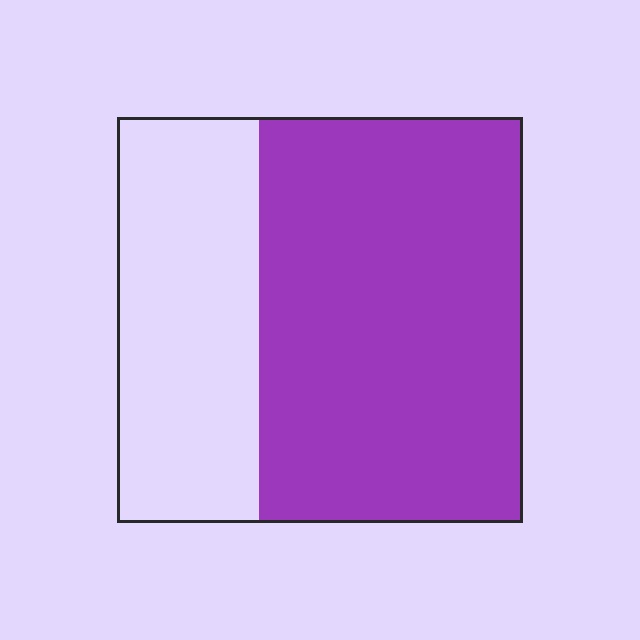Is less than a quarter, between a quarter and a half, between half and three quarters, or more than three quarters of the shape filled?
Between half and three quarters.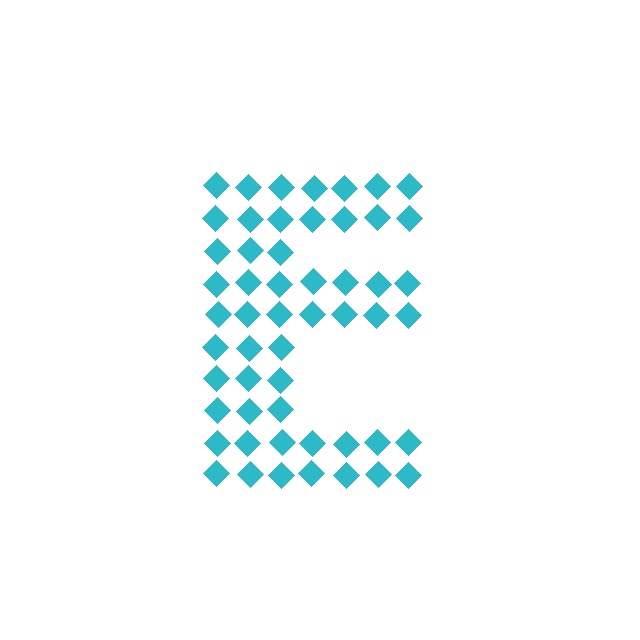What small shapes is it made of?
It is made of small diamonds.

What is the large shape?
The large shape is the letter E.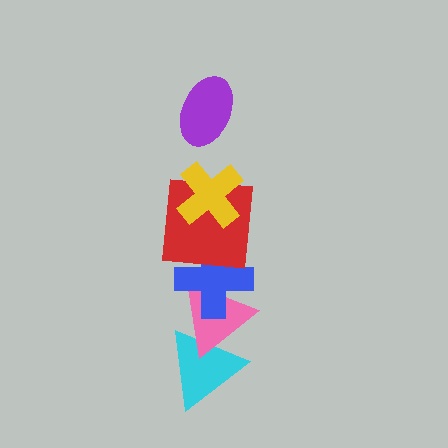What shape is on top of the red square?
The yellow cross is on top of the red square.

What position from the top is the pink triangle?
The pink triangle is 5th from the top.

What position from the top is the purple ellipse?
The purple ellipse is 1st from the top.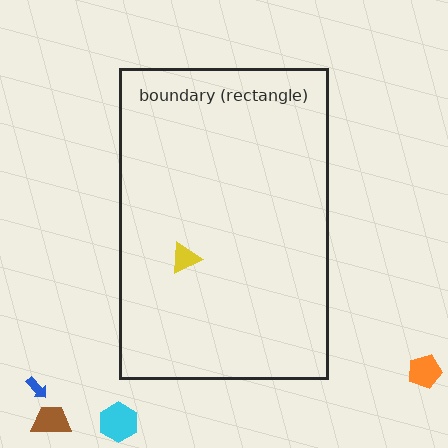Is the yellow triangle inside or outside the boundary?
Inside.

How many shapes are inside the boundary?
1 inside, 4 outside.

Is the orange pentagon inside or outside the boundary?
Outside.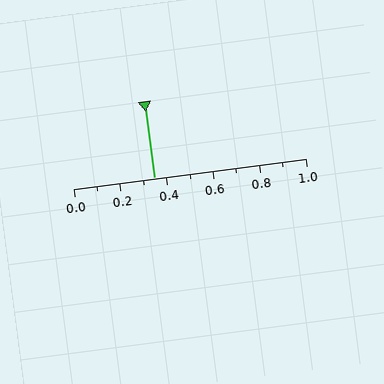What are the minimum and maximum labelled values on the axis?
The axis runs from 0.0 to 1.0.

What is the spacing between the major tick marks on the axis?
The major ticks are spaced 0.2 apart.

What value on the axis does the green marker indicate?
The marker indicates approximately 0.35.